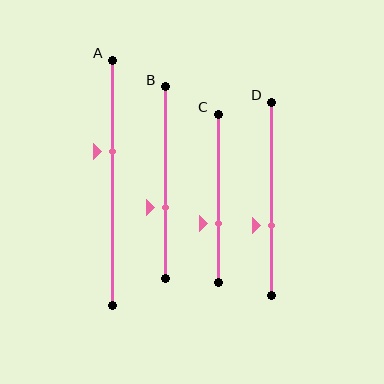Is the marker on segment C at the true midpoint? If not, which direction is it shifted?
No, the marker on segment C is shifted downward by about 15% of the segment length.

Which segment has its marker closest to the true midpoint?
Segment B has its marker closest to the true midpoint.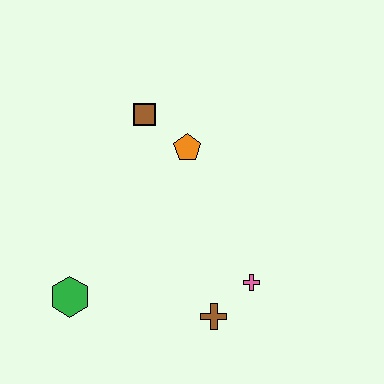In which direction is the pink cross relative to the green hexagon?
The pink cross is to the right of the green hexagon.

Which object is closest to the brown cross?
The pink cross is closest to the brown cross.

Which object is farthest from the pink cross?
The brown square is farthest from the pink cross.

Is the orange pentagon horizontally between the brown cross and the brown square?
Yes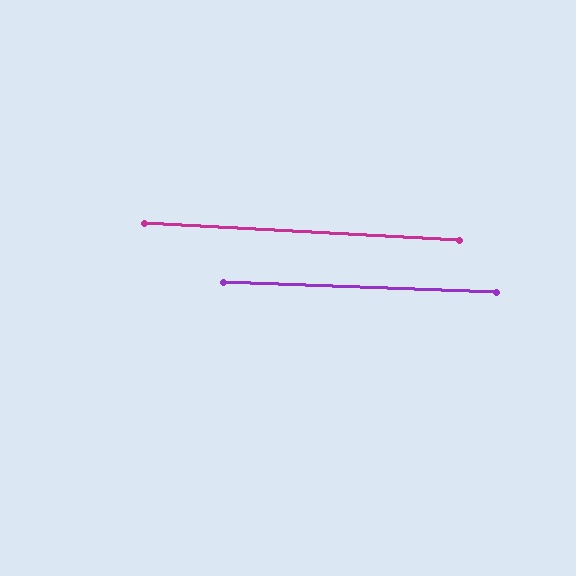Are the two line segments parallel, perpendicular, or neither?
Parallel — their directions differ by only 0.8°.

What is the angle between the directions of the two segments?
Approximately 1 degree.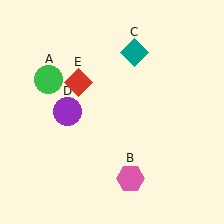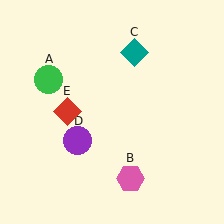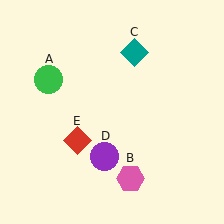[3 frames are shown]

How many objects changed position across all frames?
2 objects changed position: purple circle (object D), red diamond (object E).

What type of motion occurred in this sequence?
The purple circle (object D), red diamond (object E) rotated counterclockwise around the center of the scene.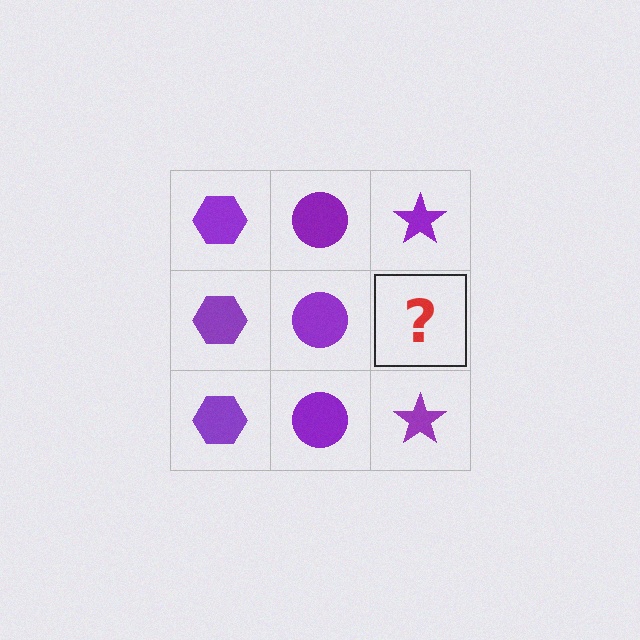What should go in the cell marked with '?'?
The missing cell should contain a purple star.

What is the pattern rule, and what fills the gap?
The rule is that each column has a consistent shape. The gap should be filled with a purple star.